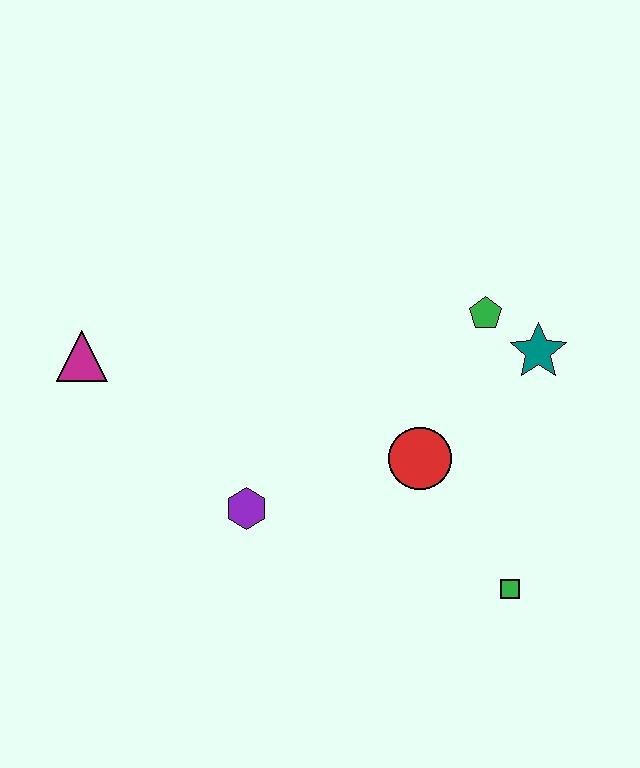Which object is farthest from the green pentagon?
The magenta triangle is farthest from the green pentagon.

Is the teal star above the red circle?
Yes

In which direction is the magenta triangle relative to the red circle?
The magenta triangle is to the left of the red circle.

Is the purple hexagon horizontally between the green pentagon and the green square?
No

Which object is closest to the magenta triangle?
The purple hexagon is closest to the magenta triangle.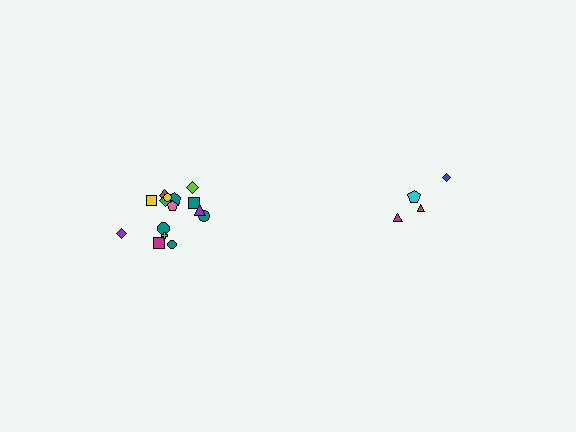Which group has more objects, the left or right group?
The left group.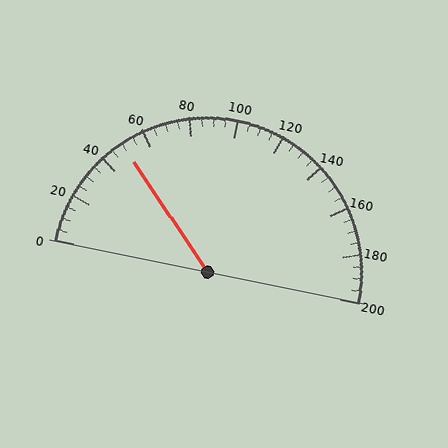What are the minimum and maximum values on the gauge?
The gauge ranges from 0 to 200.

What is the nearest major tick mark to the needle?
The nearest major tick mark is 40.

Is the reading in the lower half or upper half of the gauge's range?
The reading is in the lower half of the range (0 to 200).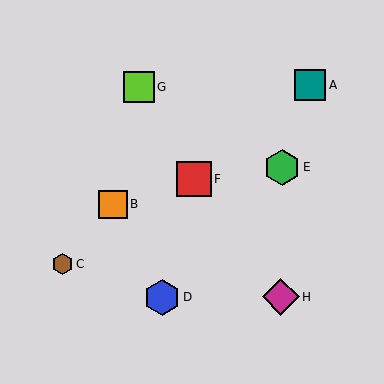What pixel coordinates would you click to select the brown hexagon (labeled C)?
Click at (62, 264) to select the brown hexagon C.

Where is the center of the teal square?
The center of the teal square is at (310, 85).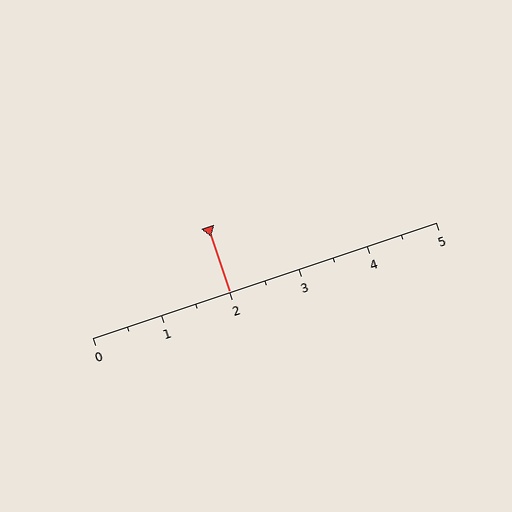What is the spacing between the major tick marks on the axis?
The major ticks are spaced 1 apart.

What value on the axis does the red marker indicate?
The marker indicates approximately 2.